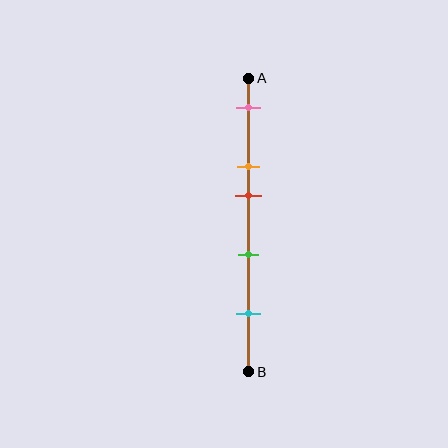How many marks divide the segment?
There are 5 marks dividing the segment.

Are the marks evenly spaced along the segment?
No, the marks are not evenly spaced.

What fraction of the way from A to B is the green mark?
The green mark is approximately 60% (0.6) of the way from A to B.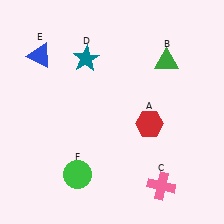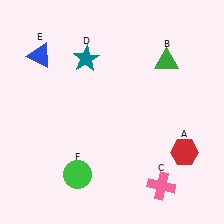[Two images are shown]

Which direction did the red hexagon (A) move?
The red hexagon (A) moved right.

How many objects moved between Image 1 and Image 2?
1 object moved between the two images.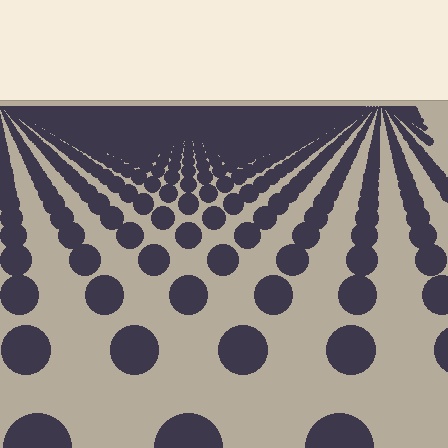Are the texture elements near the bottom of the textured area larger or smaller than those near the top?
Larger. Near the bottom, elements are closer to the viewer and appear at a bigger on-screen size.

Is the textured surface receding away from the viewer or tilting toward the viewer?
The surface is receding away from the viewer. Texture elements get smaller and denser toward the top.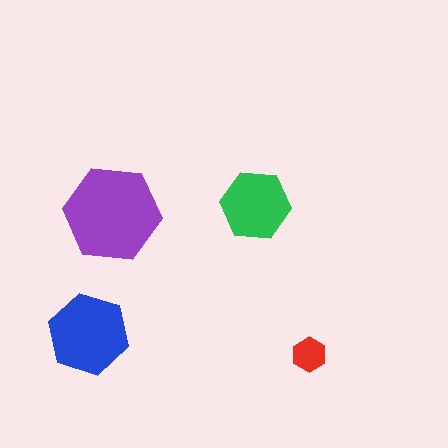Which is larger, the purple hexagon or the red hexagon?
The purple one.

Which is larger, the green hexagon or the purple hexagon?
The purple one.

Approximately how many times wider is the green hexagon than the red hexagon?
About 2 times wider.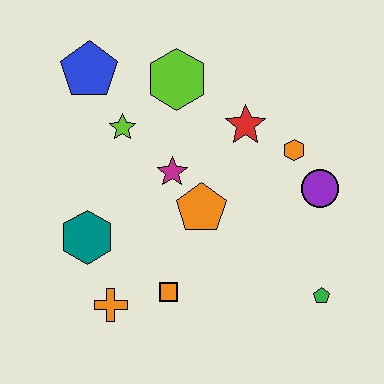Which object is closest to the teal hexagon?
The orange cross is closest to the teal hexagon.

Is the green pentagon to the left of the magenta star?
No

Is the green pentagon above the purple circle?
No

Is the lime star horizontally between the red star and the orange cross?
Yes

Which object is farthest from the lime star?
The green pentagon is farthest from the lime star.